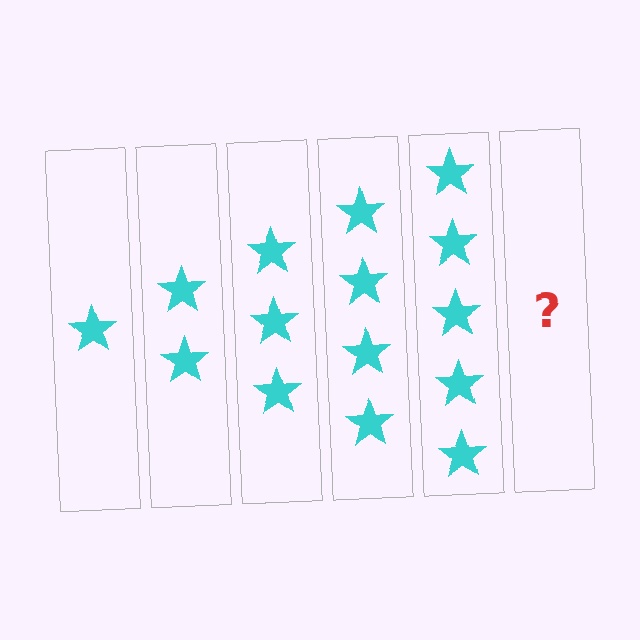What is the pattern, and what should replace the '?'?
The pattern is that each step adds one more star. The '?' should be 6 stars.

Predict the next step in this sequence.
The next step is 6 stars.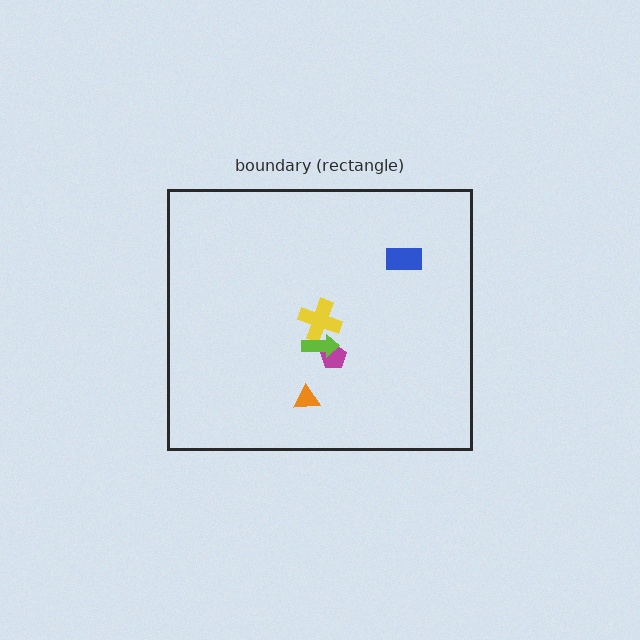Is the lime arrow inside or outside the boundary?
Inside.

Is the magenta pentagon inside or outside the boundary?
Inside.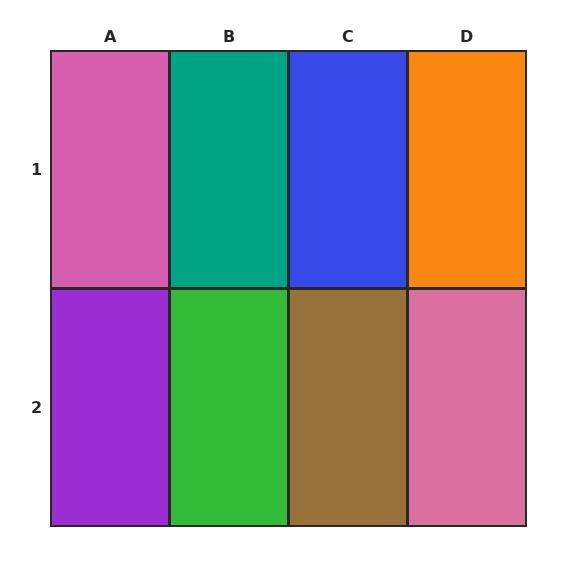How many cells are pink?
2 cells are pink.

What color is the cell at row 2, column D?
Pink.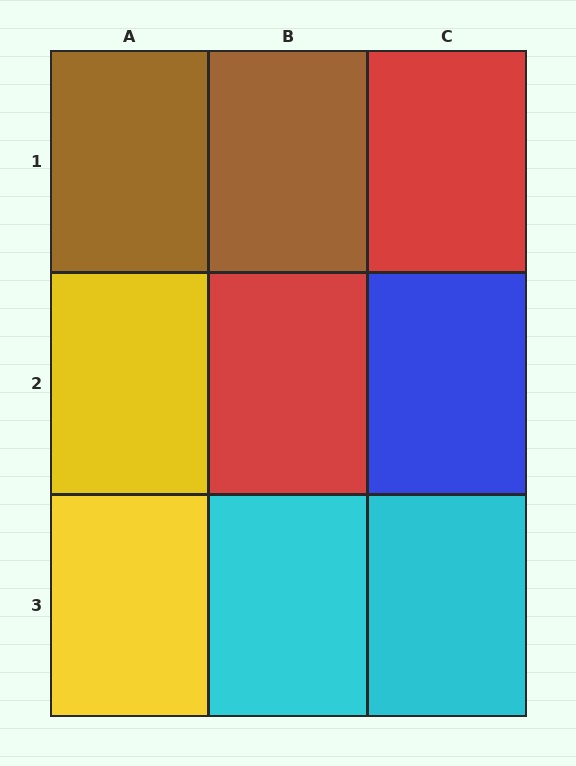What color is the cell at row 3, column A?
Yellow.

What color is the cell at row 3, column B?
Cyan.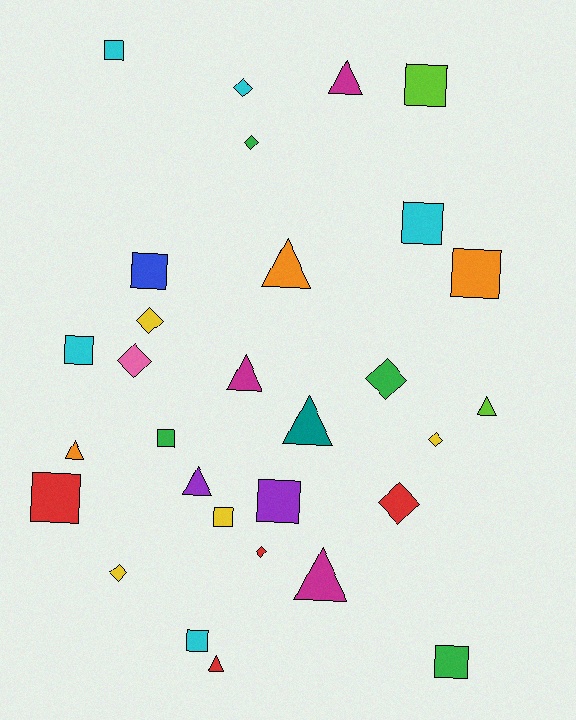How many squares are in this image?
There are 12 squares.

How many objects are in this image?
There are 30 objects.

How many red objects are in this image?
There are 4 red objects.